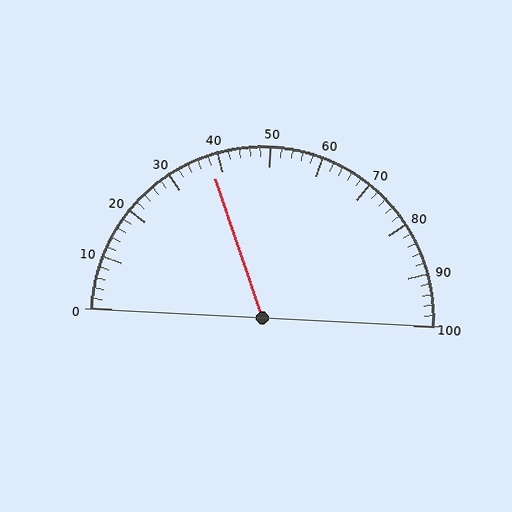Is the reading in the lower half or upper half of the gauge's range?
The reading is in the lower half of the range (0 to 100).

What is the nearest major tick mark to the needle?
The nearest major tick mark is 40.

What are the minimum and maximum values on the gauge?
The gauge ranges from 0 to 100.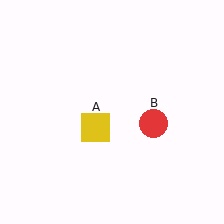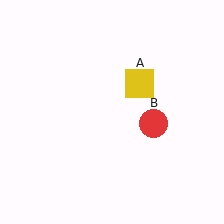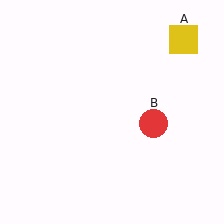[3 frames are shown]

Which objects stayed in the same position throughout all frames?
Red circle (object B) remained stationary.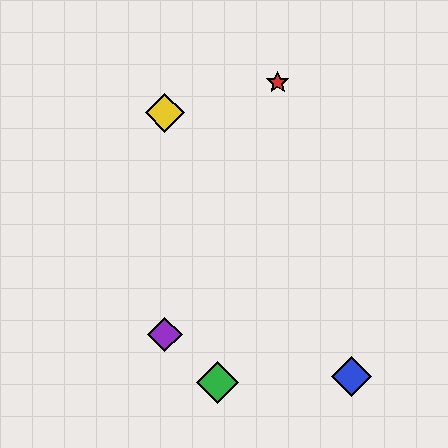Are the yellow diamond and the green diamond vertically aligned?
No, the yellow diamond is at x≈165 and the green diamond is at x≈218.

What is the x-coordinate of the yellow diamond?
The yellow diamond is at x≈165.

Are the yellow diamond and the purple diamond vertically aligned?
Yes, both are at x≈165.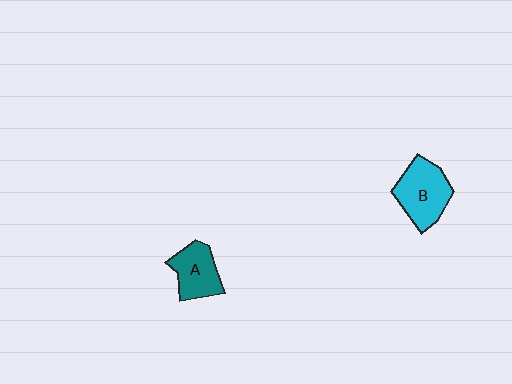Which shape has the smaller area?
Shape A (teal).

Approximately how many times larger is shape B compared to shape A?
Approximately 1.3 times.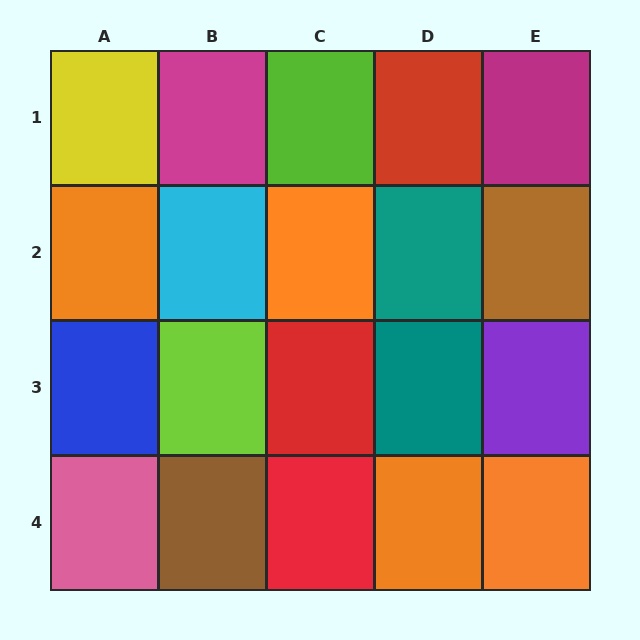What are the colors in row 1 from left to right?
Yellow, magenta, lime, red, magenta.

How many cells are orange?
4 cells are orange.